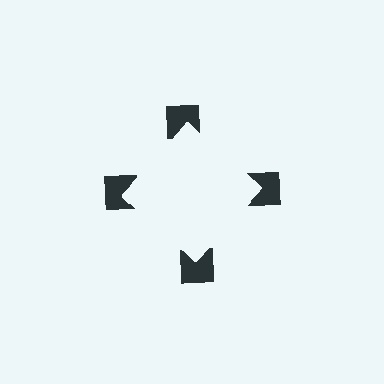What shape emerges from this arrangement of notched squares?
An illusory square — its edges are inferred from the aligned wedge cuts in the notched squares, not physically drawn.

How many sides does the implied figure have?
4 sides.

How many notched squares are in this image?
There are 4 — one at each vertex of the illusory square.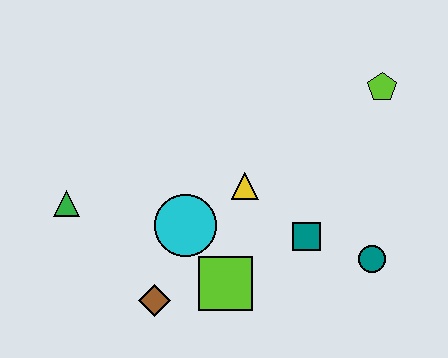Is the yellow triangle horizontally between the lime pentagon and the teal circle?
No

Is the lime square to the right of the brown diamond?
Yes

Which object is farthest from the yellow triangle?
The green triangle is farthest from the yellow triangle.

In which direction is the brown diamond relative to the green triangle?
The brown diamond is below the green triangle.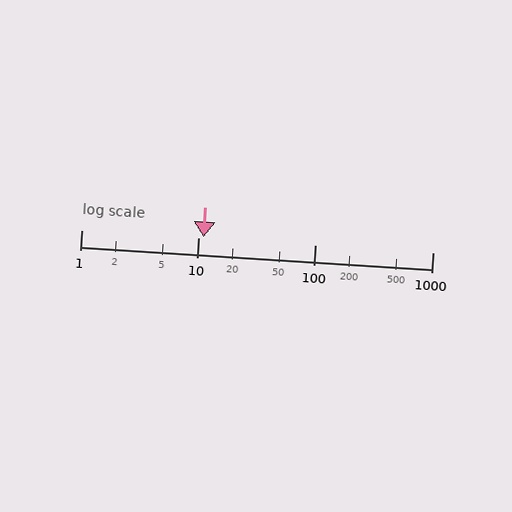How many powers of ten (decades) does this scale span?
The scale spans 3 decades, from 1 to 1000.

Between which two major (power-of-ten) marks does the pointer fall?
The pointer is between 10 and 100.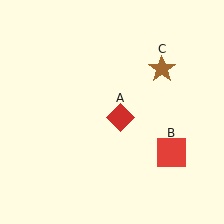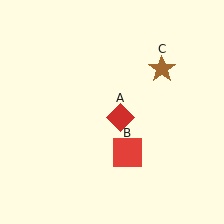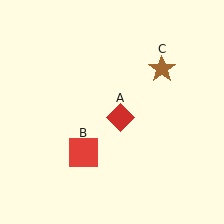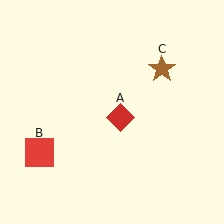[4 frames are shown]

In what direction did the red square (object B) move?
The red square (object B) moved left.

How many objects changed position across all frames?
1 object changed position: red square (object B).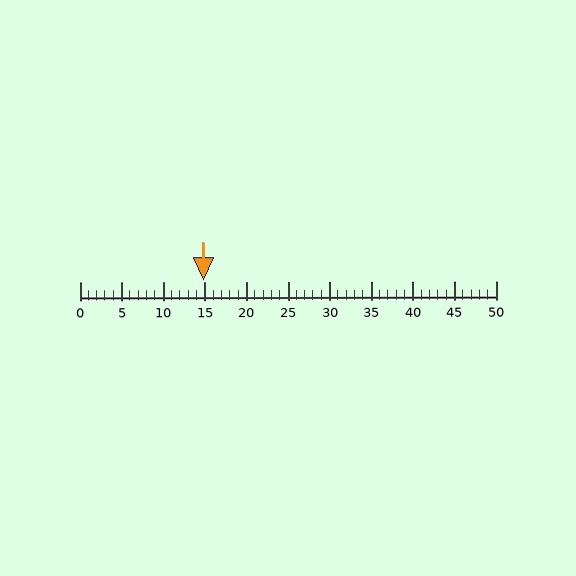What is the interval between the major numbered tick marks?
The major tick marks are spaced 5 units apart.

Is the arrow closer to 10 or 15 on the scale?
The arrow is closer to 15.